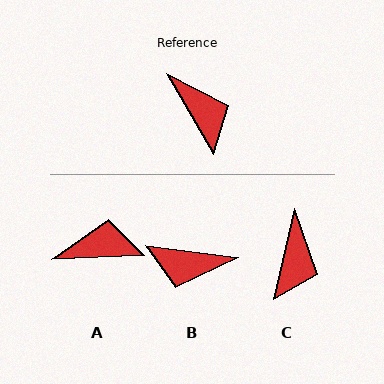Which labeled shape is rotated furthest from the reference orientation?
B, about 128 degrees away.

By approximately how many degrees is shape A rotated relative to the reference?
Approximately 62 degrees counter-clockwise.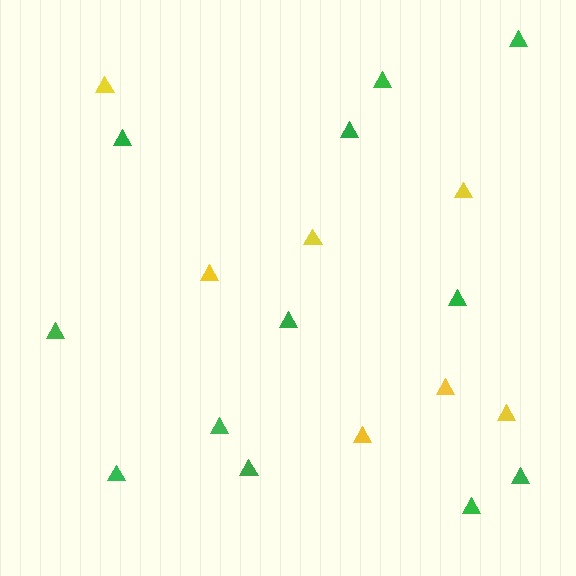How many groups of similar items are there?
There are 2 groups: one group of yellow triangles (7) and one group of green triangles (12).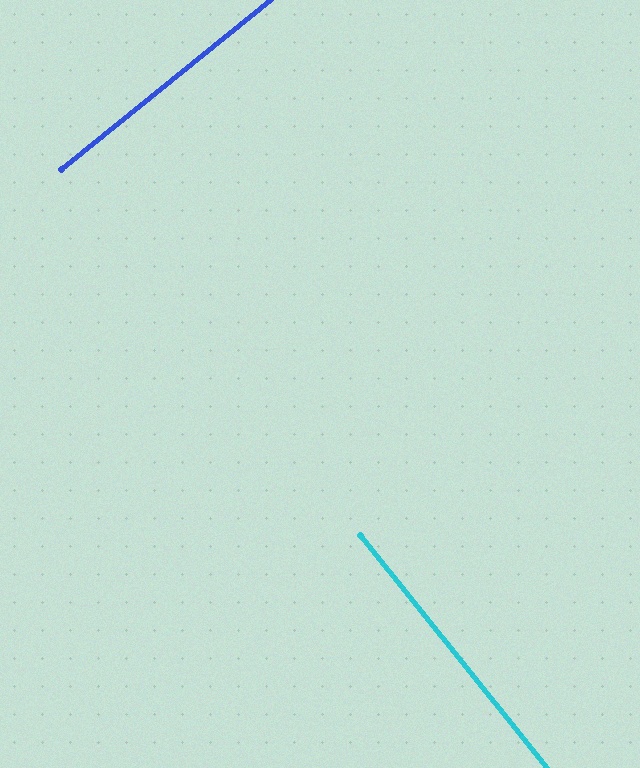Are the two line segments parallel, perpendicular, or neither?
Perpendicular — they meet at approximately 90°.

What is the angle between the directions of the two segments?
Approximately 90 degrees.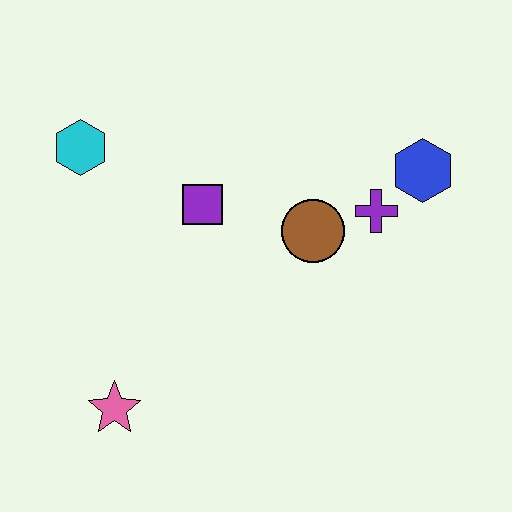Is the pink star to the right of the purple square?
No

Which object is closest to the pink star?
The purple square is closest to the pink star.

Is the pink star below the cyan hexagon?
Yes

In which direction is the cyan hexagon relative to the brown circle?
The cyan hexagon is to the left of the brown circle.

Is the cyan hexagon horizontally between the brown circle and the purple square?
No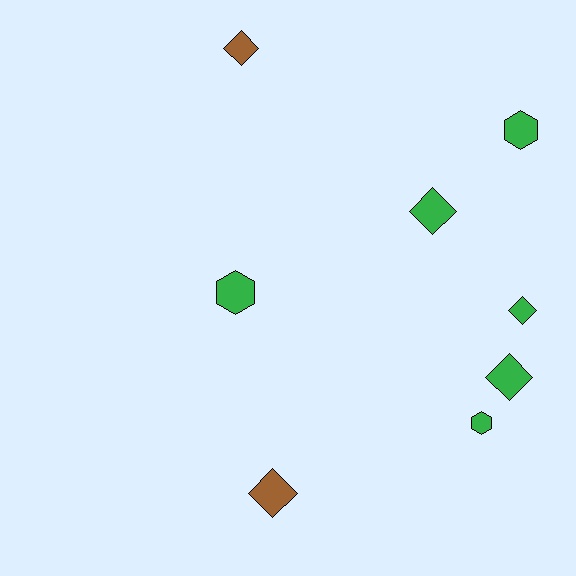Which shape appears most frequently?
Diamond, with 5 objects.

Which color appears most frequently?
Green, with 6 objects.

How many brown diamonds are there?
There are 2 brown diamonds.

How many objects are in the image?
There are 8 objects.